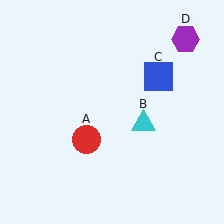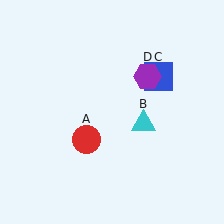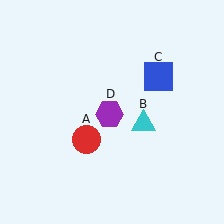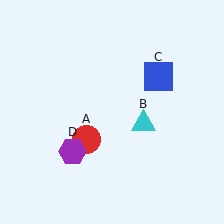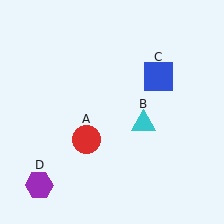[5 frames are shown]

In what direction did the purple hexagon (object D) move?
The purple hexagon (object D) moved down and to the left.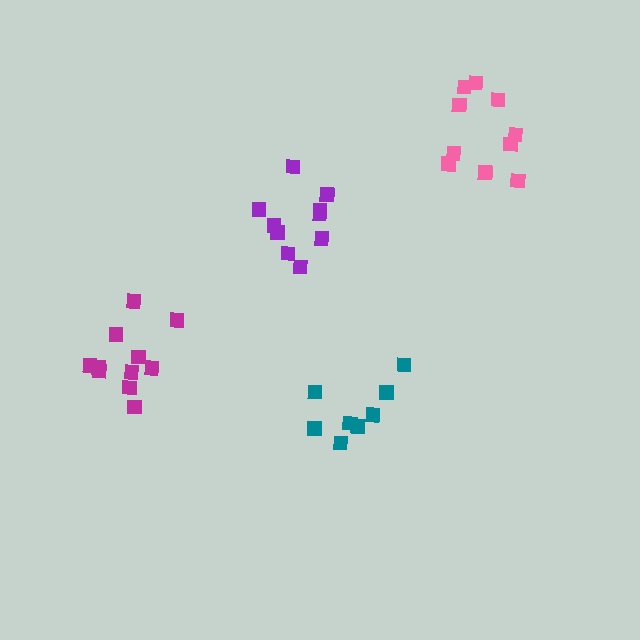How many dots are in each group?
Group 1: 10 dots, Group 2: 8 dots, Group 3: 11 dots, Group 4: 10 dots (39 total).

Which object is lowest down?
The teal cluster is bottommost.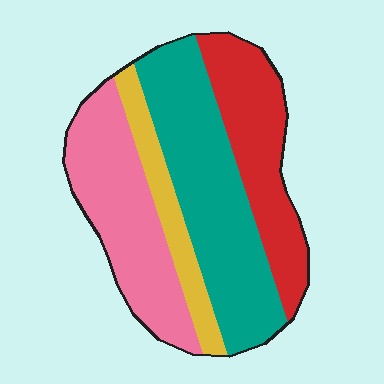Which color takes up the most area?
Teal, at roughly 35%.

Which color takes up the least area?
Yellow, at roughly 10%.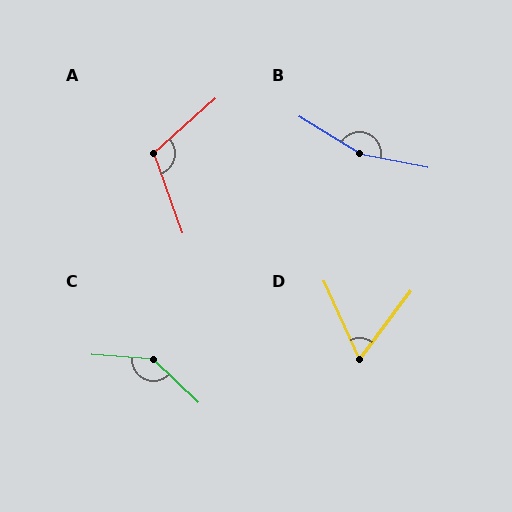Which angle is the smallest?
D, at approximately 61 degrees.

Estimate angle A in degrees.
Approximately 112 degrees.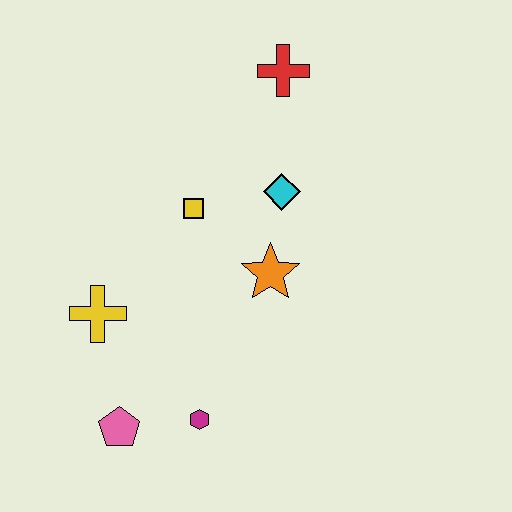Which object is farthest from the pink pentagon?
The red cross is farthest from the pink pentagon.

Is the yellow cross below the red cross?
Yes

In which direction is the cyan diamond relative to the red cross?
The cyan diamond is below the red cross.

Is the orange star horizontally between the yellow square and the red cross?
Yes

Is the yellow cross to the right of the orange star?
No